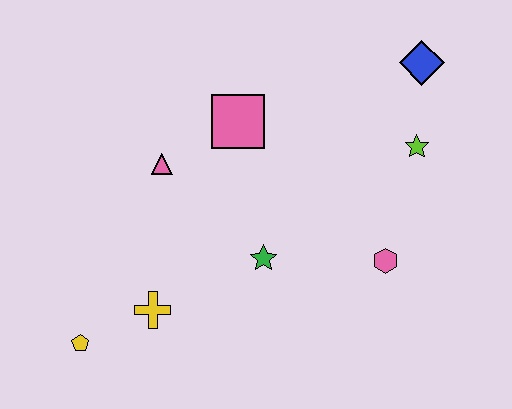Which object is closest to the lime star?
The blue diamond is closest to the lime star.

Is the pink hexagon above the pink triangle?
No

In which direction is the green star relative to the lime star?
The green star is to the left of the lime star.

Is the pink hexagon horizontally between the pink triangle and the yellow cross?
No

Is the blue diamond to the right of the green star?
Yes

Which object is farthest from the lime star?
The yellow pentagon is farthest from the lime star.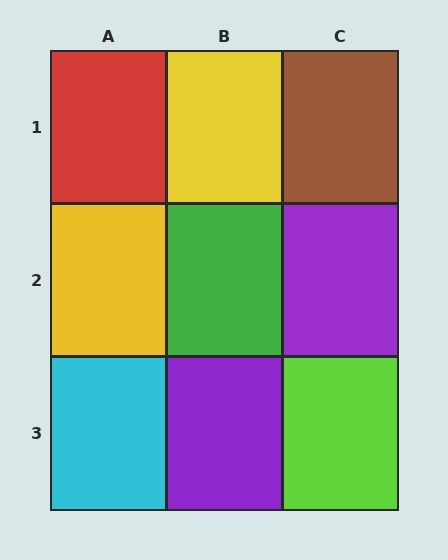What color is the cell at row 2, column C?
Purple.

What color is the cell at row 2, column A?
Yellow.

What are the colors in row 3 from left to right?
Cyan, purple, lime.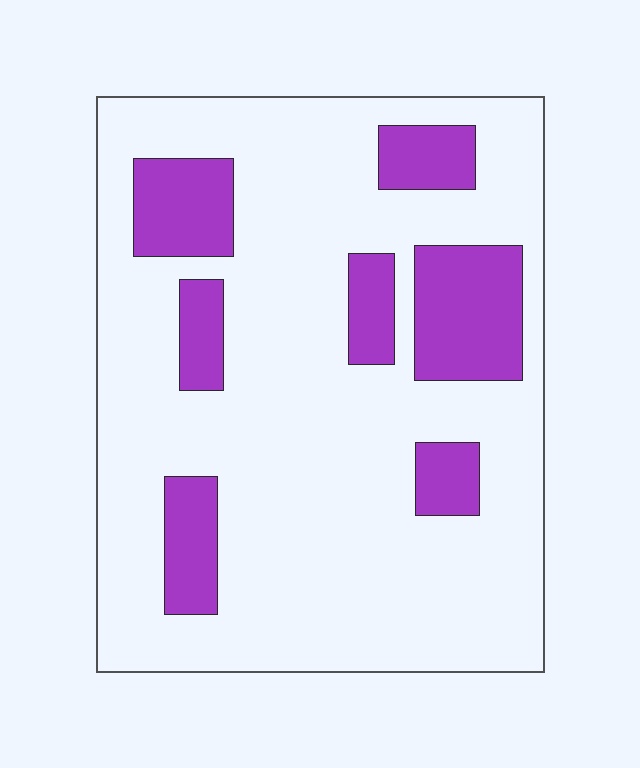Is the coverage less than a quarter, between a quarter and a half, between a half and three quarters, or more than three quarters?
Less than a quarter.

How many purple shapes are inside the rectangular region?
7.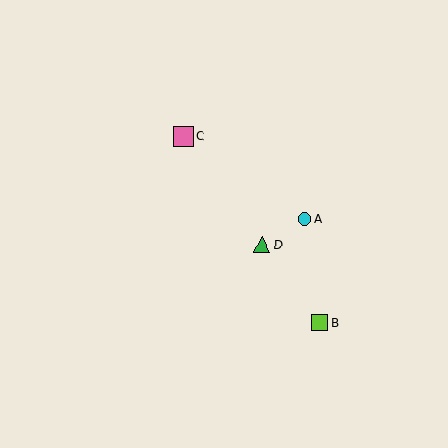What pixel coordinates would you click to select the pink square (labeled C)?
Click at (183, 136) to select the pink square C.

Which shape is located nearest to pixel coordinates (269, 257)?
The green triangle (labeled D) at (262, 244) is nearest to that location.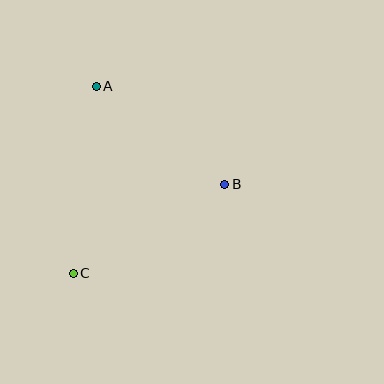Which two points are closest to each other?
Points A and B are closest to each other.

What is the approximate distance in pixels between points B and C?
The distance between B and C is approximately 176 pixels.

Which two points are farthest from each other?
Points A and C are farthest from each other.